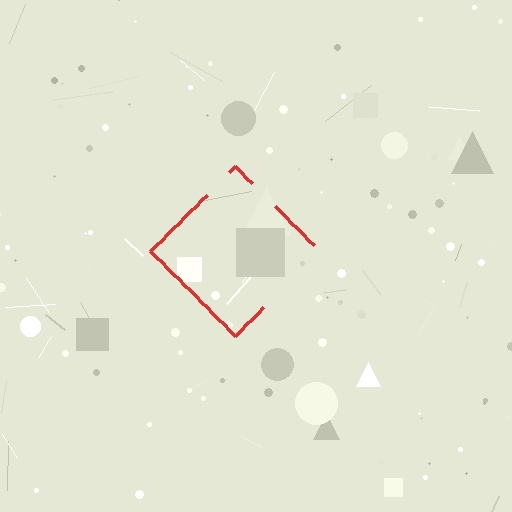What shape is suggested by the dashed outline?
The dashed outline suggests a diamond.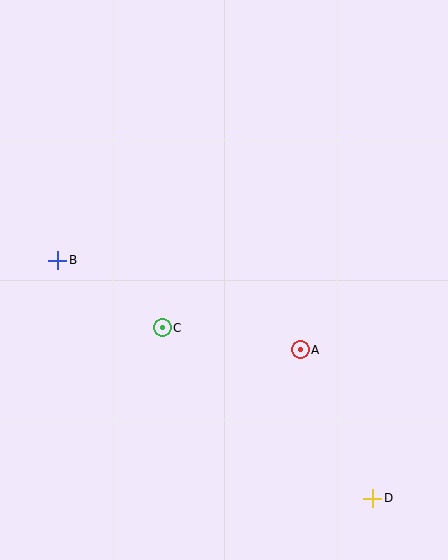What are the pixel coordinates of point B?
Point B is at (58, 260).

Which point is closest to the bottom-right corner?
Point D is closest to the bottom-right corner.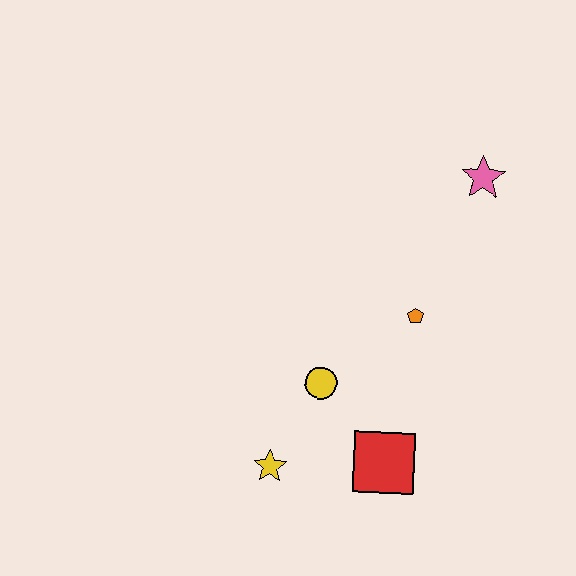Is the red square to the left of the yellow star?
No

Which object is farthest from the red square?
The pink star is farthest from the red square.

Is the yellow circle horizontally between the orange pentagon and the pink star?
No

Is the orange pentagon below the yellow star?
No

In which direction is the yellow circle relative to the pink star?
The yellow circle is below the pink star.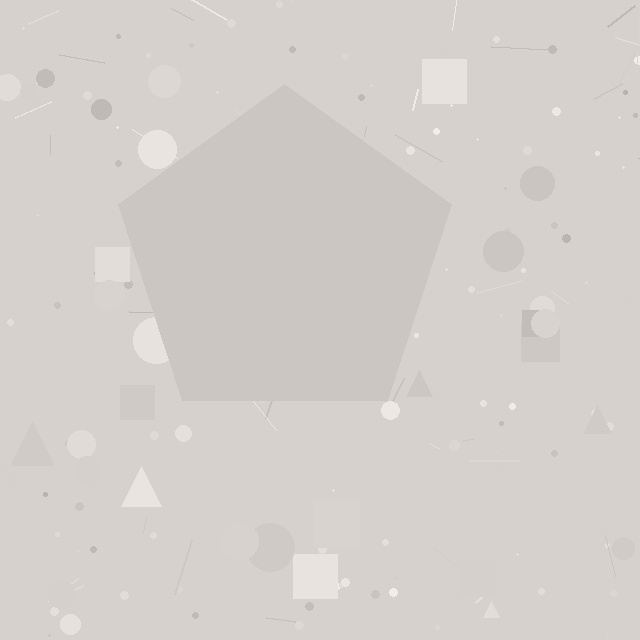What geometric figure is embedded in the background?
A pentagon is embedded in the background.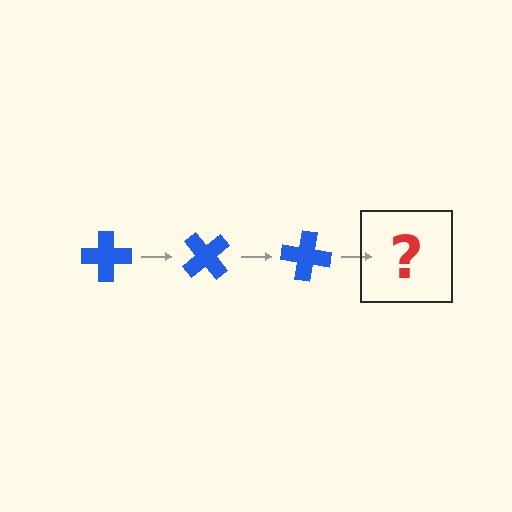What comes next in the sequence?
The next element should be a blue cross rotated 150 degrees.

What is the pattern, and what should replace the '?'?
The pattern is that the cross rotates 50 degrees each step. The '?' should be a blue cross rotated 150 degrees.